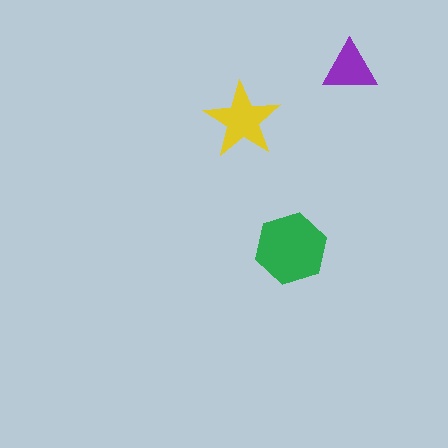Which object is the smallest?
The purple triangle.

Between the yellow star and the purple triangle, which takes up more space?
The yellow star.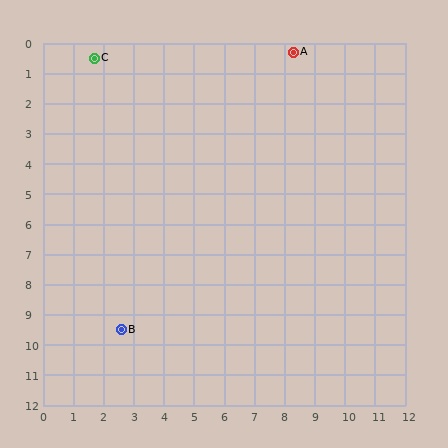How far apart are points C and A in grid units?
Points C and A are about 6.6 grid units apart.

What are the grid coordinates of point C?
Point C is at approximately (1.7, 0.5).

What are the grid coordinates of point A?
Point A is at approximately (8.3, 0.3).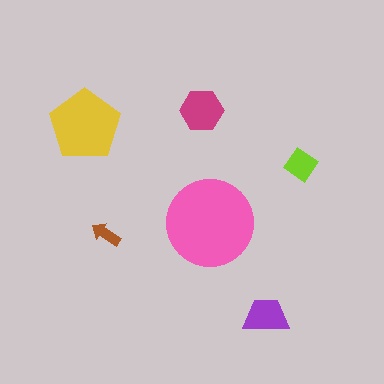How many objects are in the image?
There are 6 objects in the image.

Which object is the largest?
The pink circle.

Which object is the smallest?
The brown arrow.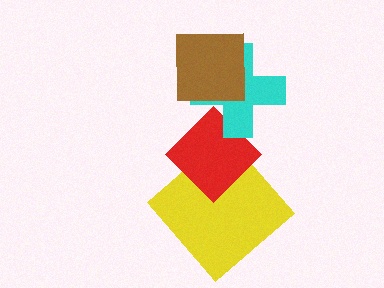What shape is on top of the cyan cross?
The brown square is on top of the cyan cross.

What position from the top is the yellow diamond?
The yellow diamond is 4th from the top.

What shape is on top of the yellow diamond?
The red diamond is on top of the yellow diamond.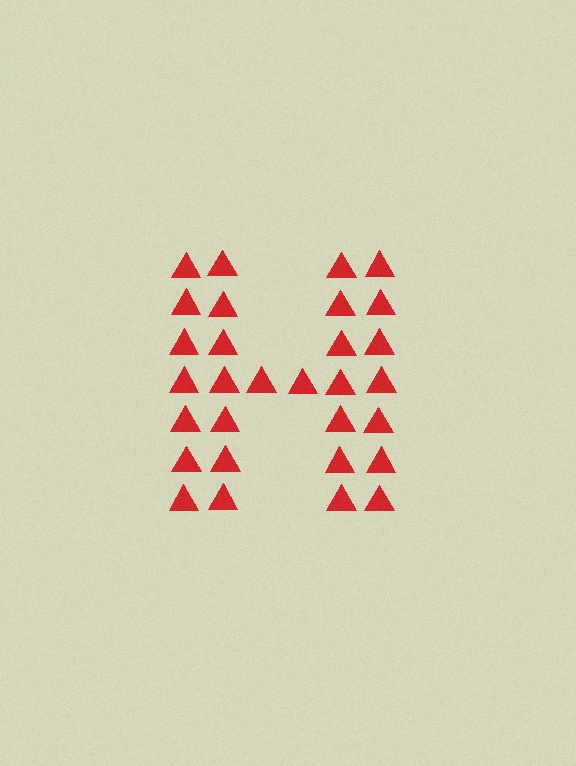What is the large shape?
The large shape is the letter H.